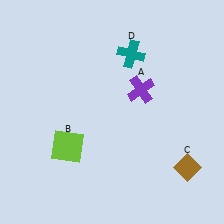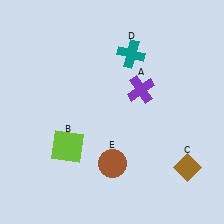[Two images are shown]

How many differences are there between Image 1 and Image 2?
There is 1 difference between the two images.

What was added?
A brown circle (E) was added in Image 2.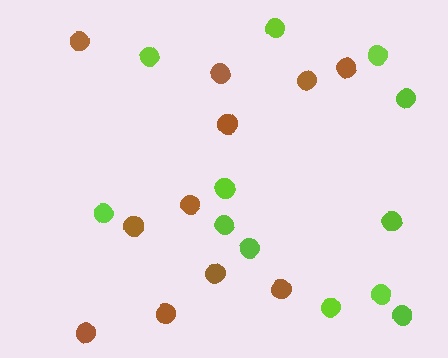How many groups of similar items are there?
There are 2 groups: one group of brown circles (11) and one group of lime circles (12).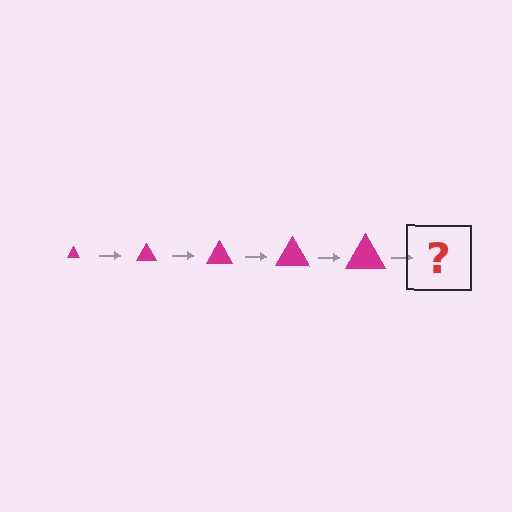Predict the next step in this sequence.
The next step is a magenta triangle, larger than the previous one.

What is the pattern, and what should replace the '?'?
The pattern is that the triangle gets progressively larger each step. The '?' should be a magenta triangle, larger than the previous one.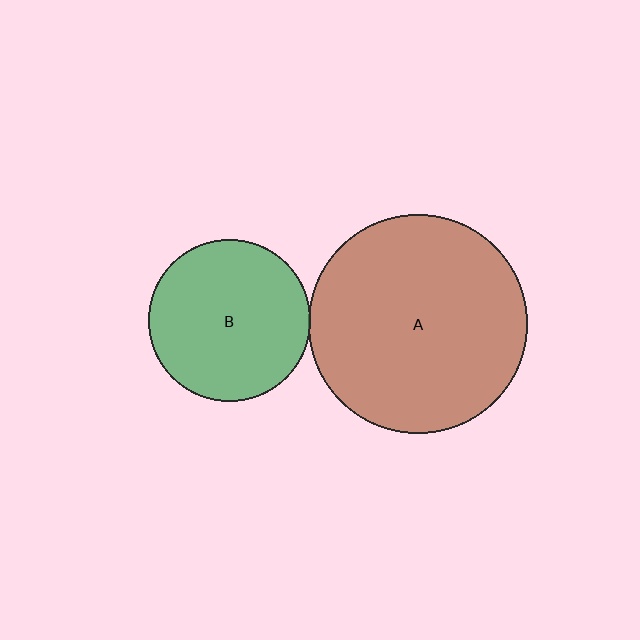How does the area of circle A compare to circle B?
Approximately 1.8 times.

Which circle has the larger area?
Circle A (brown).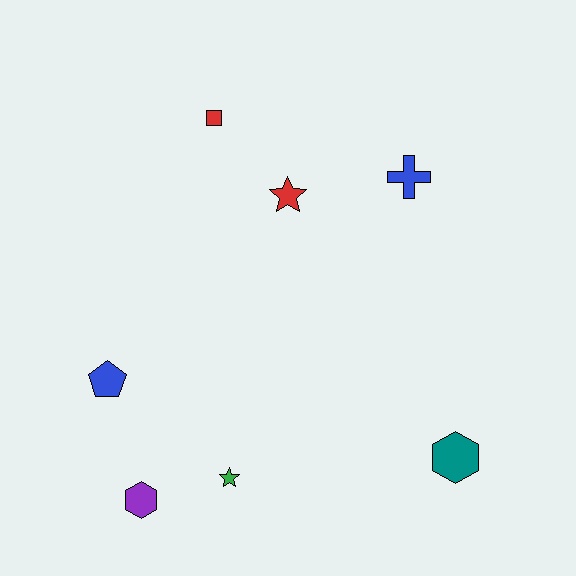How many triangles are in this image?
There are no triangles.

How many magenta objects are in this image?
There are no magenta objects.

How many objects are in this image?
There are 7 objects.